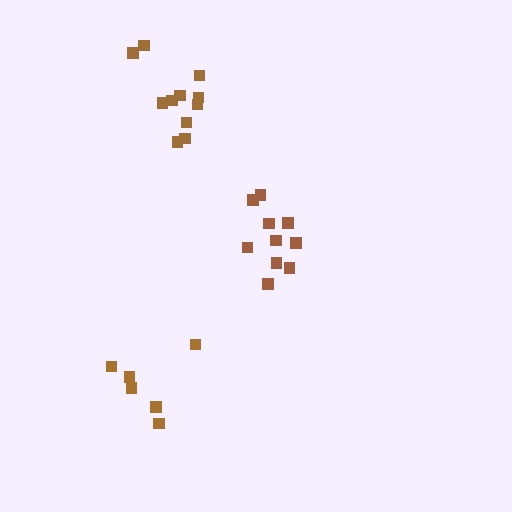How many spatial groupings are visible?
There are 3 spatial groupings.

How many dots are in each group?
Group 1: 11 dots, Group 2: 10 dots, Group 3: 6 dots (27 total).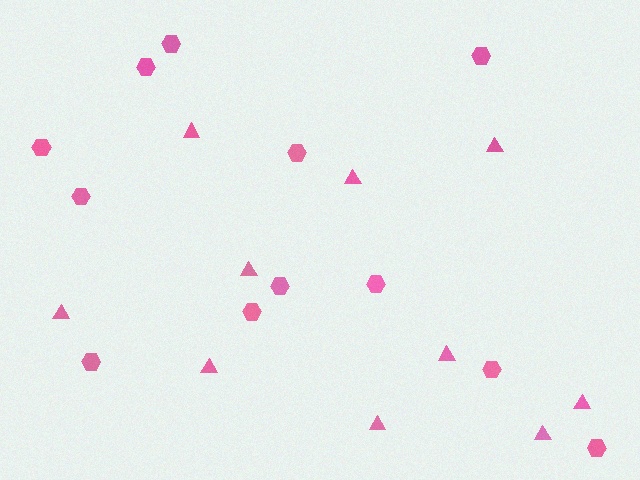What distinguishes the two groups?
There are 2 groups: one group of triangles (10) and one group of hexagons (12).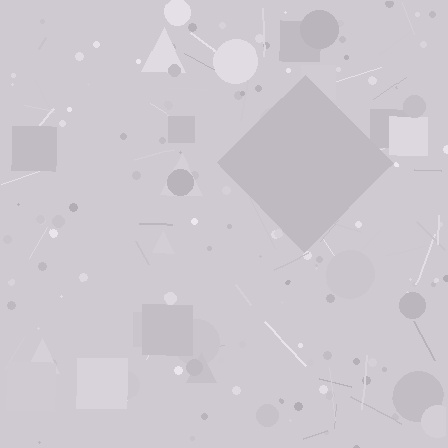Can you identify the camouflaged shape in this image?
The camouflaged shape is a diamond.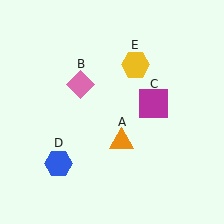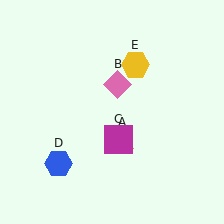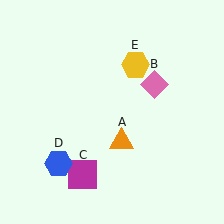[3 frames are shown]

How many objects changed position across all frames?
2 objects changed position: pink diamond (object B), magenta square (object C).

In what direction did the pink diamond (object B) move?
The pink diamond (object B) moved right.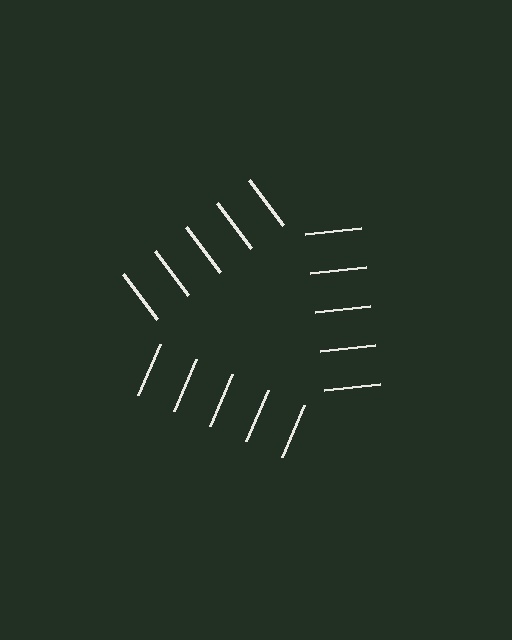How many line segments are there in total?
15 — 5 along each of the 3 edges.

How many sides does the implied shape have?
3 sides — the line-ends trace a triangle.